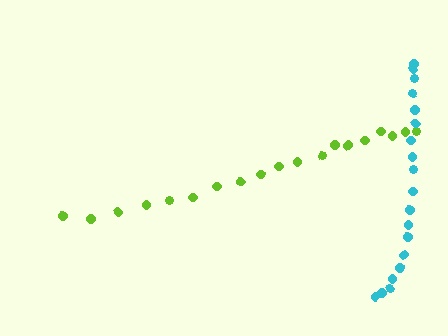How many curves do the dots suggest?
There are 2 distinct paths.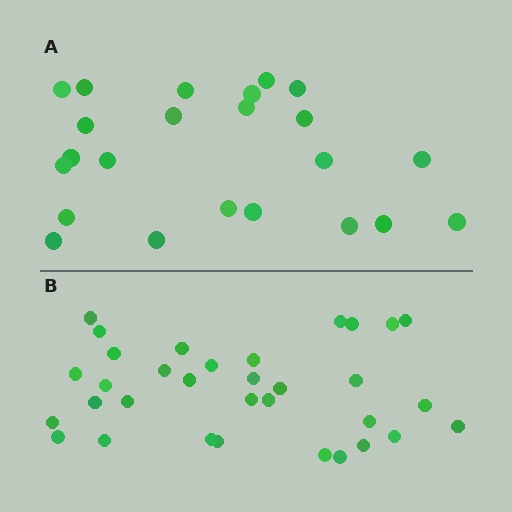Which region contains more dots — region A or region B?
Region B (the bottom region) has more dots.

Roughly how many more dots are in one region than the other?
Region B has roughly 10 or so more dots than region A.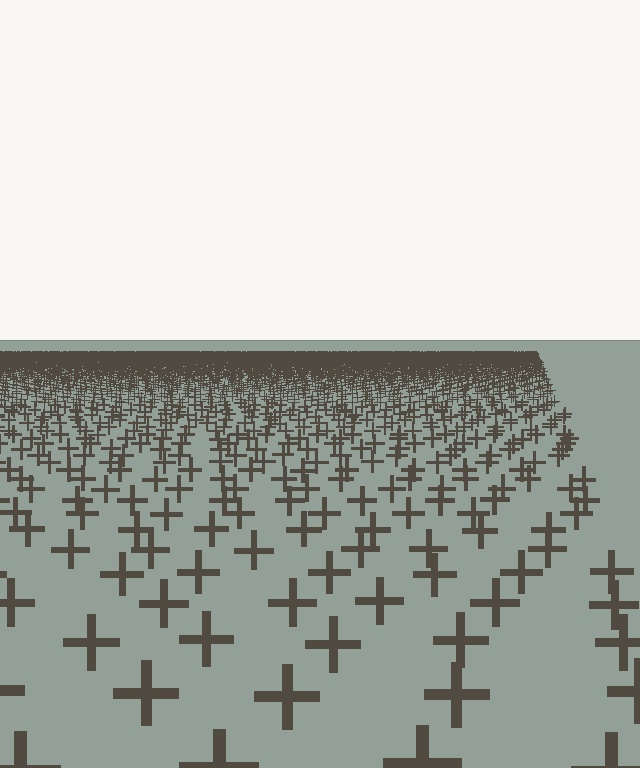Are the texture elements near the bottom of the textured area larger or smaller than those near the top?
Larger. Near the bottom, elements are closer to the viewer and appear at a bigger on-screen size.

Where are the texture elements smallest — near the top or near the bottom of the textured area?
Near the top.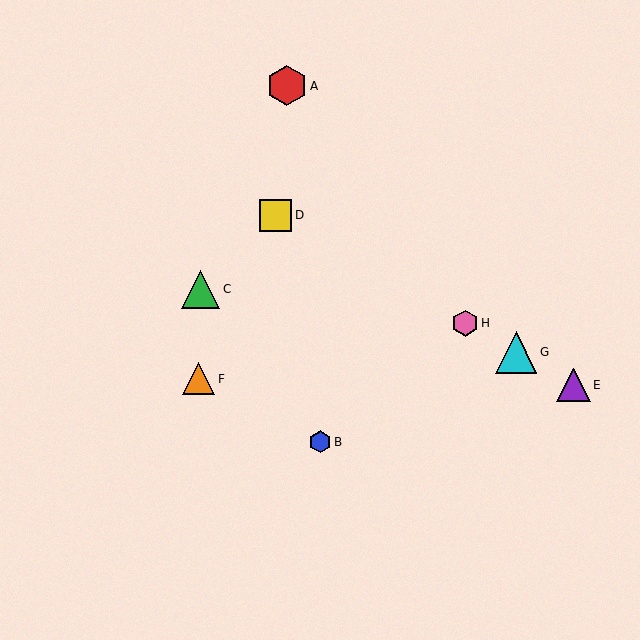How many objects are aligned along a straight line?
4 objects (D, E, G, H) are aligned along a straight line.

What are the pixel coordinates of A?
Object A is at (287, 86).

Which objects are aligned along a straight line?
Objects D, E, G, H are aligned along a straight line.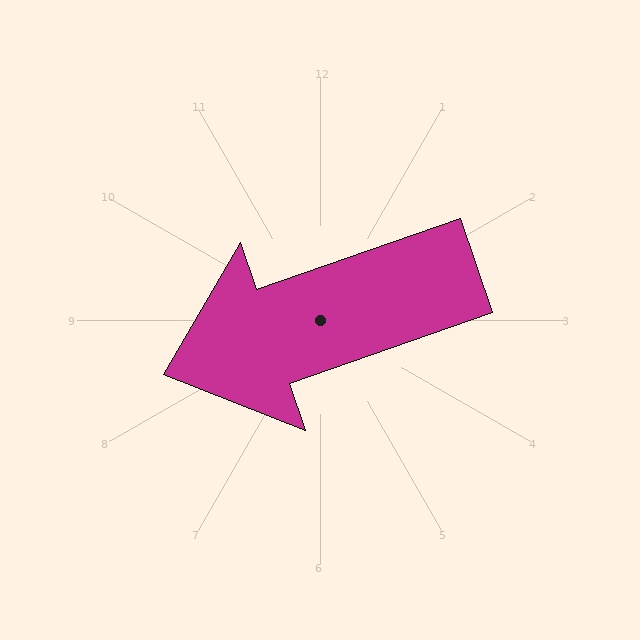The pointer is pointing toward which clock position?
Roughly 8 o'clock.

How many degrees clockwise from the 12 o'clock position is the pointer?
Approximately 251 degrees.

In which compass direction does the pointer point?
West.